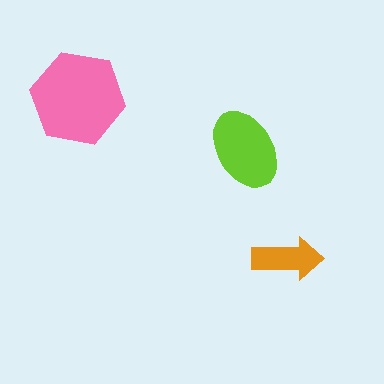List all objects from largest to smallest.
The pink hexagon, the lime ellipse, the orange arrow.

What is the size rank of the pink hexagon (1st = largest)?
1st.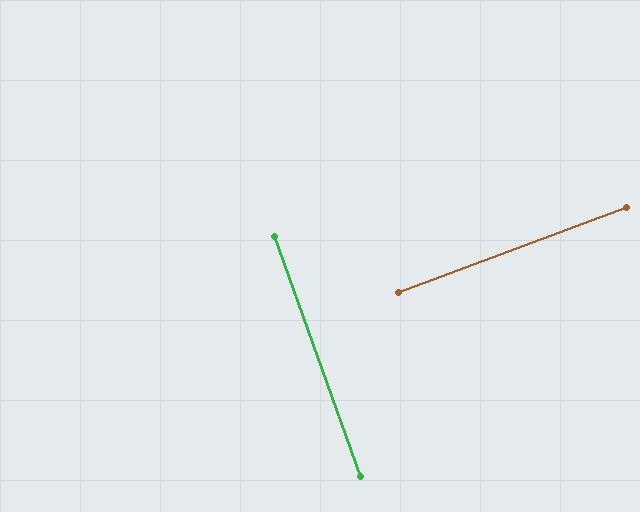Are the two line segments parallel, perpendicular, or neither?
Perpendicular — they meet at approximately 89°.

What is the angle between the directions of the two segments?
Approximately 89 degrees.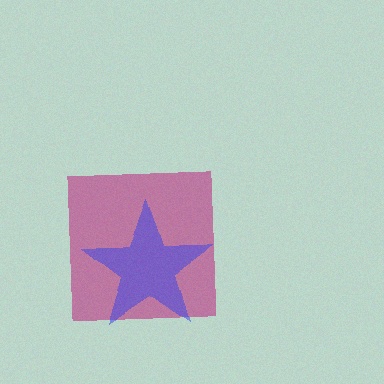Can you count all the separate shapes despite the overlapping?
Yes, there are 2 separate shapes.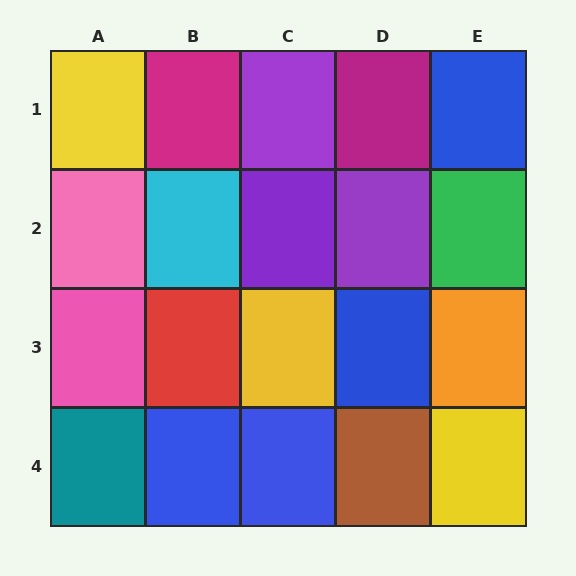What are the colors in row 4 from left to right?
Teal, blue, blue, brown, yellow.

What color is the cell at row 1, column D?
Magenta.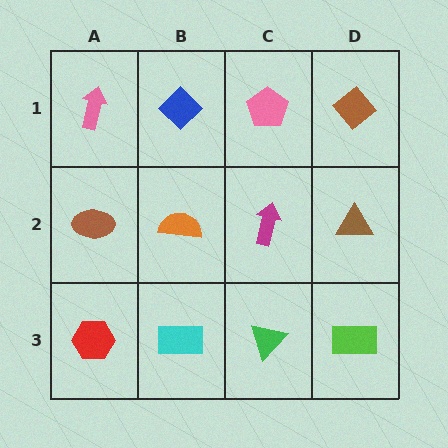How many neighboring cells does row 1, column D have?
2.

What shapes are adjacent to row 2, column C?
A pink pentagon (row 1, column C), a green triangle (row 3, column C), an orange semicircle (row 2, column B), a brown triangle (row 2, column D).